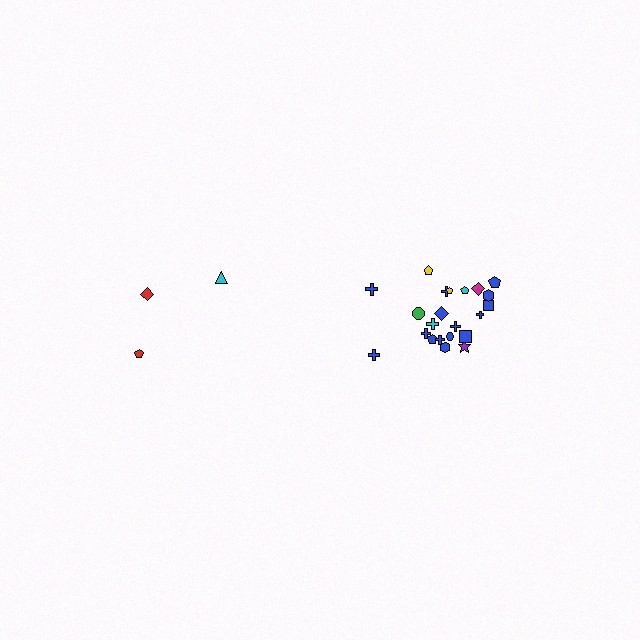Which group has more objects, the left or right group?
The right group.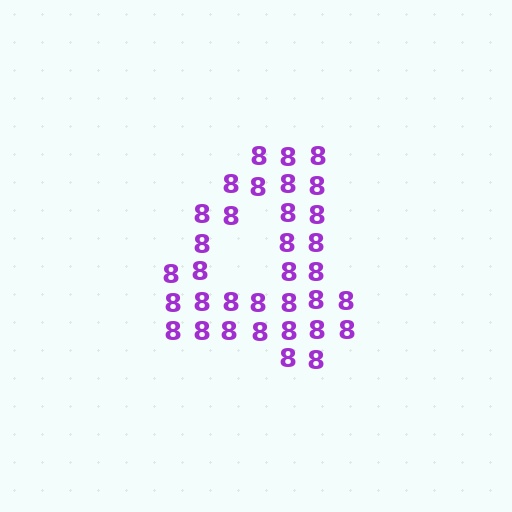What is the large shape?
The large shape is the digit 4.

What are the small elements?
The small elements are digit 8's.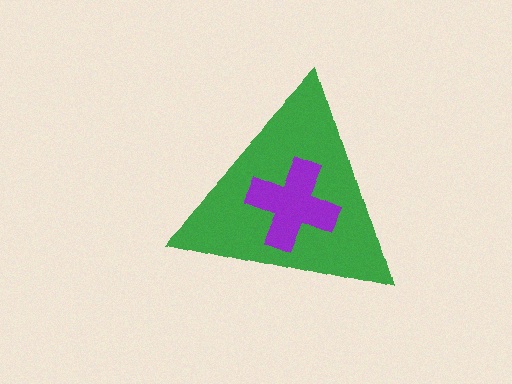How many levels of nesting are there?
2.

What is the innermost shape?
The purple cross.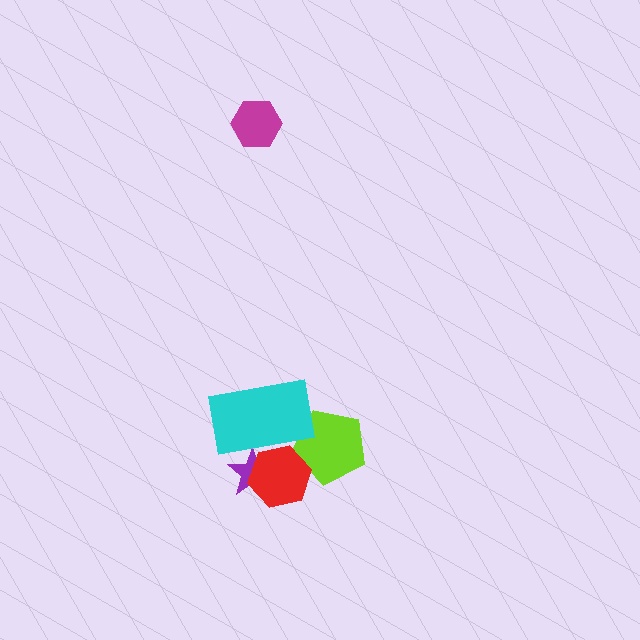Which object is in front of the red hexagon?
The cyan rectangle is in front of the red hexagon.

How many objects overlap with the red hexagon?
3 objects overlap with the red hexagon.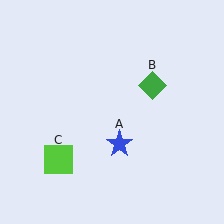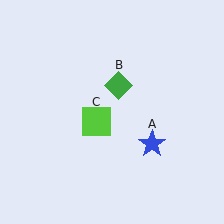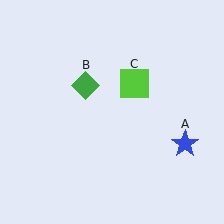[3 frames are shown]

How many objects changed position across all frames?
3 objects changed position: blue star (object A), green diamond (object B), lime square (object C).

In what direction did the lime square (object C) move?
The lime square (object C) moved up and to the right.